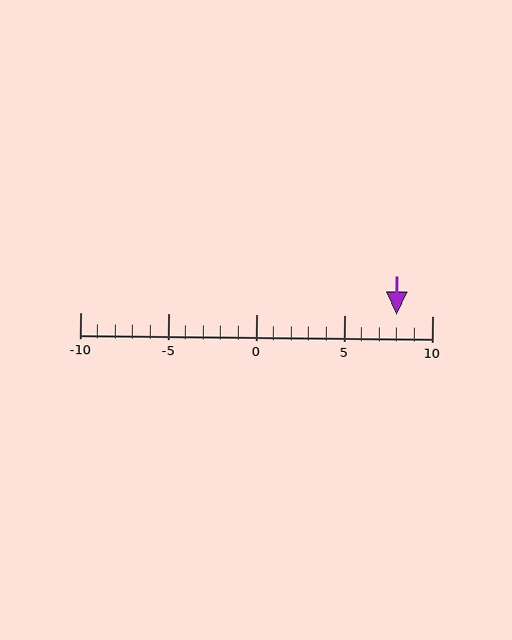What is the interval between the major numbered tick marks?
The major tick marks are spaced 5 units apart.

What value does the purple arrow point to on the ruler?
The purple arrow points to approximately 8.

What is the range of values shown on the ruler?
The ruler shows values from -10 to 10.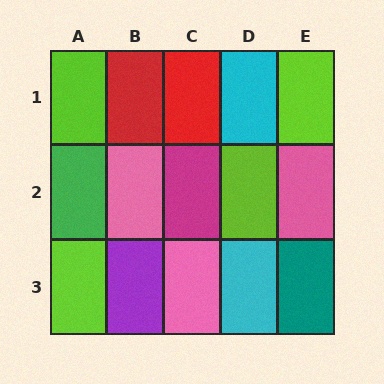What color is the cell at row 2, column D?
Lime.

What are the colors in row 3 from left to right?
Lime, purple, pink, cyan, teal.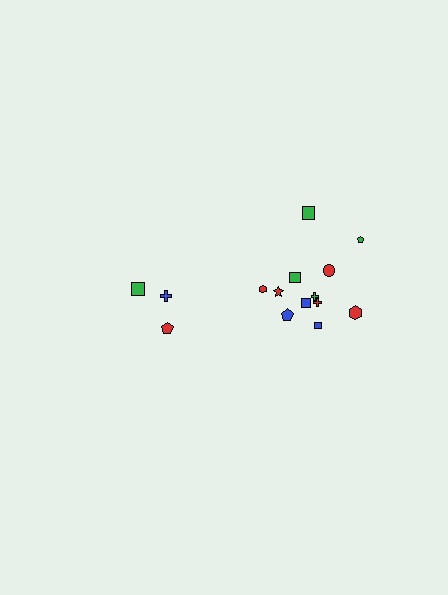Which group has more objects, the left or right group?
The right group.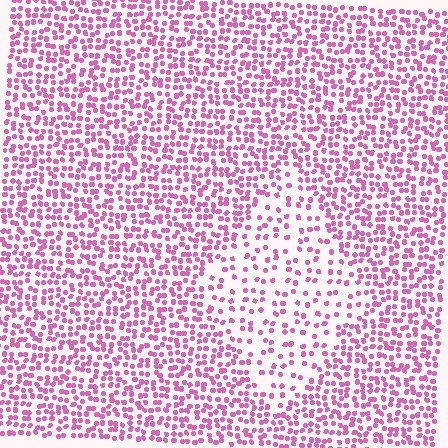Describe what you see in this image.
The image contains small pink elements arranged at two different densities. A diamond-shaped region is visible where the elements are less densely packed than the surrounding area.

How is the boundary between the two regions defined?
The boundary is defined by a change in element density (approximately 2.1x ratio). All elements are the same color, size, and shape.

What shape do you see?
I see a diamond.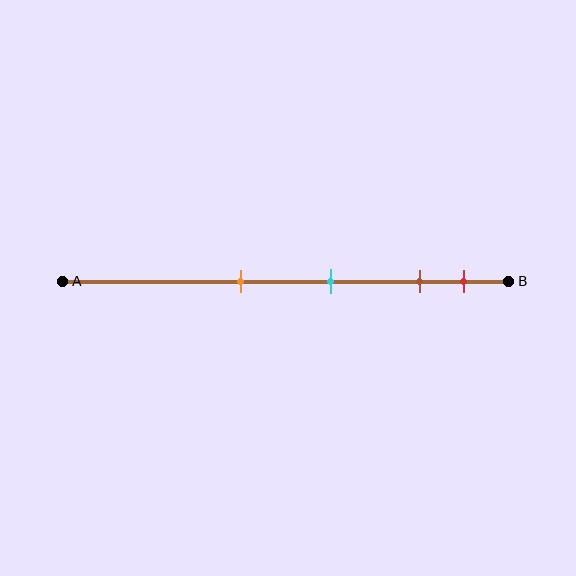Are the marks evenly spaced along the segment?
No, the marks are not evenly spaced.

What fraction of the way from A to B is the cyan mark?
The cyan mark is approximately 60% (0.6) of the way from A to B.